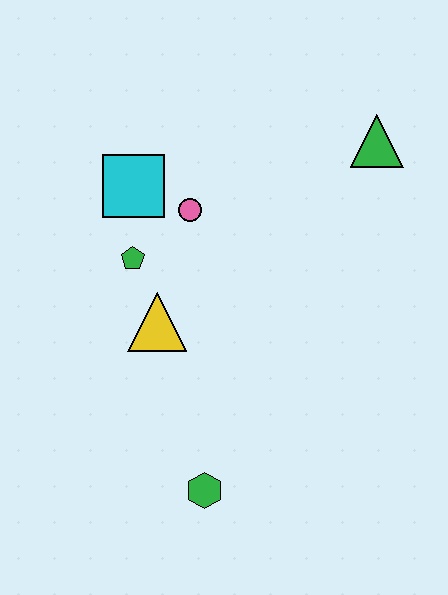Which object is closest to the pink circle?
The cyan square is closest to the pink circle.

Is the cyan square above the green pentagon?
Yes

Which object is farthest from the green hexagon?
The green triangle is farthest from the green hexagon.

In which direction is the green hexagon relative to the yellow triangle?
The green hexagon is below the yellow triangle.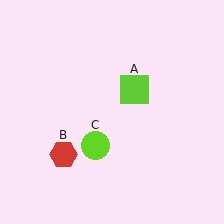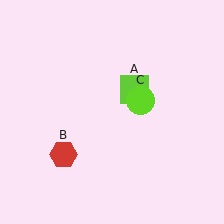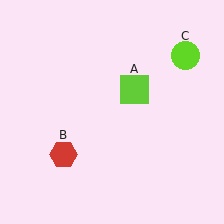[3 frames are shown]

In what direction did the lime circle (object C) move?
The lime circle (object C) moved up and to the right.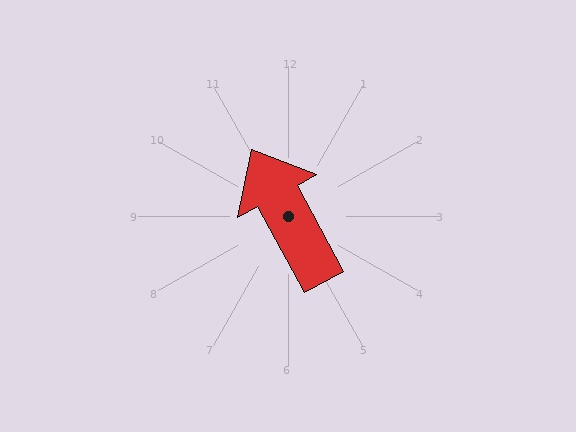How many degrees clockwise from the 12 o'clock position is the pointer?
Approximately 331 degrees.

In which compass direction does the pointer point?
Northwest.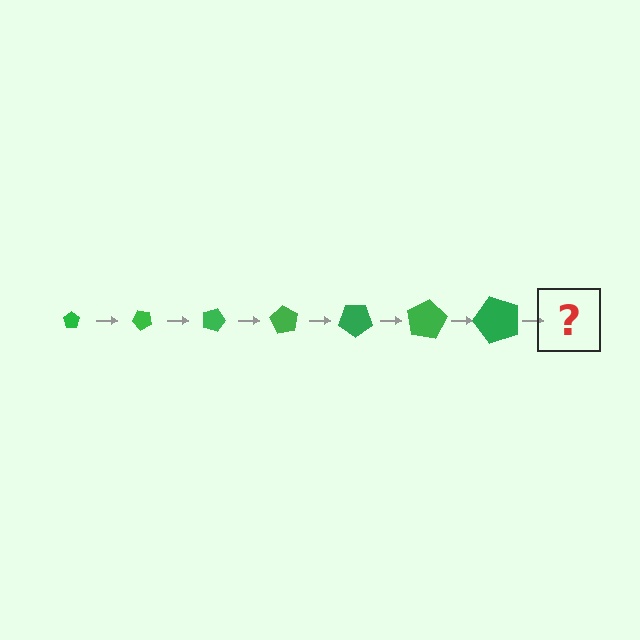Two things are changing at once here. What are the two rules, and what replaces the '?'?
The two rules are that the pentagon grows larger each step and it rotates 45 degrees each step. The '?' should be a pentagon, larger than the previous one and rotated 315 degrees from the start.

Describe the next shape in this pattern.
It should be a pentagon, larger than the previous one and rotated 315 degrees from the start.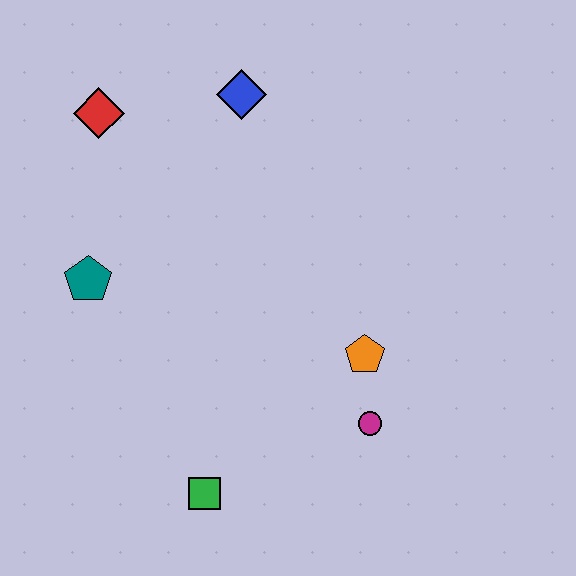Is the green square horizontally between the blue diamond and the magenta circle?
No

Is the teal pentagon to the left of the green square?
Yes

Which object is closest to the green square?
The magenta circle is closest to the green square.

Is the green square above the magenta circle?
No